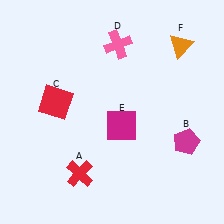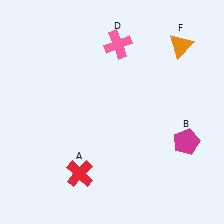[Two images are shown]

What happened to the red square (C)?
The red square (C) was removed in Image 2. It was in the top-left area of Image 1.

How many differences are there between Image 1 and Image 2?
There are 2 differences between the two images.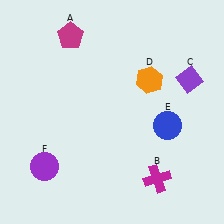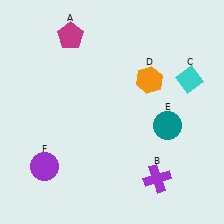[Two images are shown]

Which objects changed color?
B changed from magenta to purple. C changed from purple to cyan. E changed from blue to teal.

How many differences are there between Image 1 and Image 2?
There are 3 differences between the two images.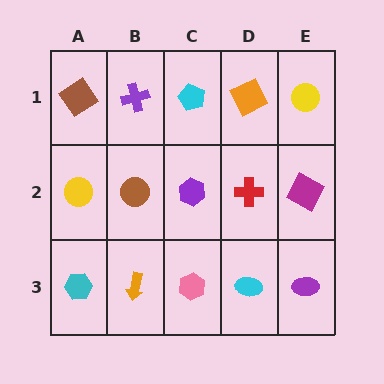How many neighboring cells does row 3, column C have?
3.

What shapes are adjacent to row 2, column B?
A purple cross (row 1, column B), an orange arrow (row 3, column B), a yellow circle (row 2, column A), a purple hexagon (row 2, column C).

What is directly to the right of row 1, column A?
A purple cross.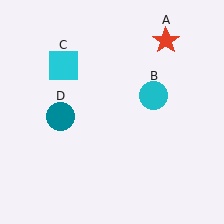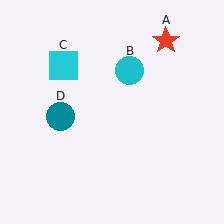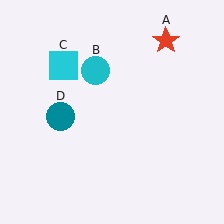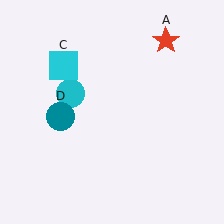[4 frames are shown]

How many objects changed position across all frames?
1 object changed position: cyan circle (object B).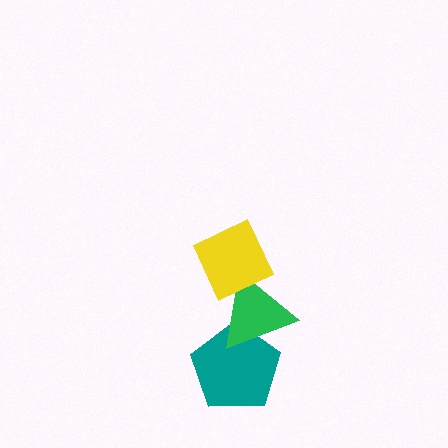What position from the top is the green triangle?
The green triangle is 2nd from the top.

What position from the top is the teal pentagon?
The teal pentagon is 3rd from the top.